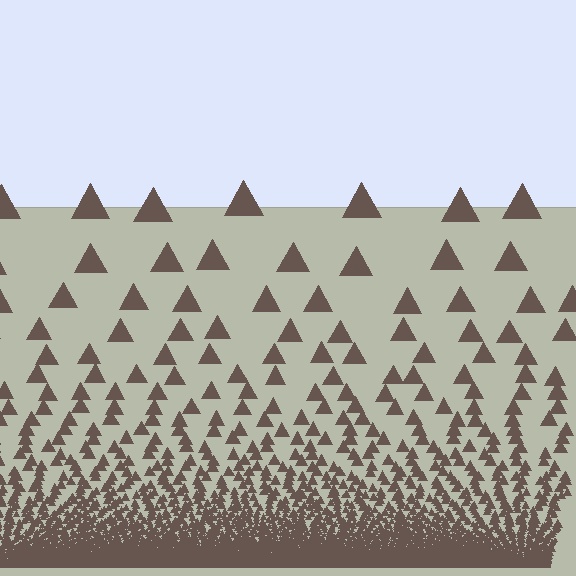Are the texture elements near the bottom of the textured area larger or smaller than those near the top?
Smaller. The gradient is inverted — elements near the bottom are smaller and denser.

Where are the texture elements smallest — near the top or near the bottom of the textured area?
Near the bottom.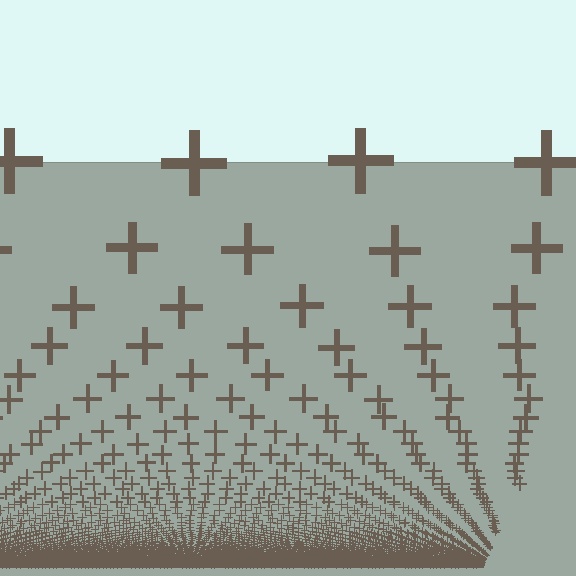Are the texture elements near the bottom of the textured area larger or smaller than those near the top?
Smaller. The gradient is inverted — elements near the bottom are smaller and denser.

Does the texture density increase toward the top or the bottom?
Density increases toward the bottom.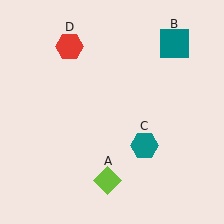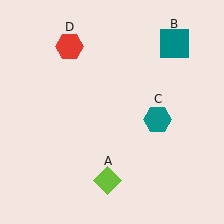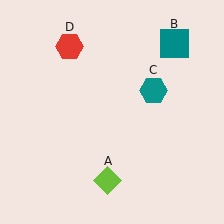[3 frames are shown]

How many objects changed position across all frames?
1 object changed position: teal hexagon (object C).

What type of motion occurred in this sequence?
The teal hexagon (object C) rotated counterclockwise around the center of the scene.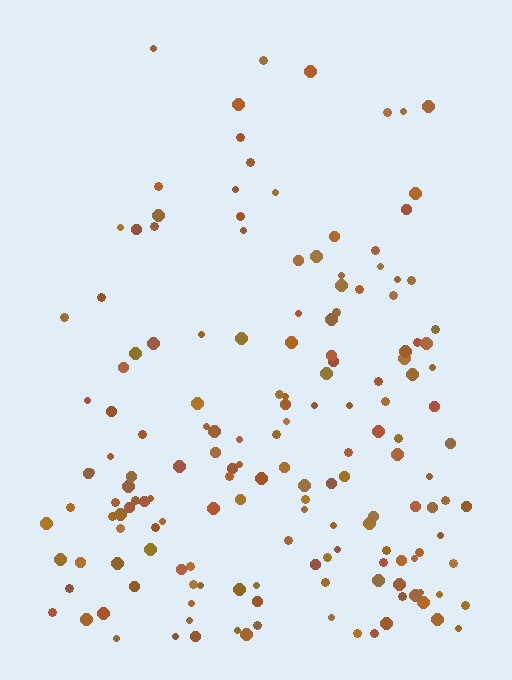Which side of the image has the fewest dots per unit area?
The top.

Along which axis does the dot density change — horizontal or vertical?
Vertical.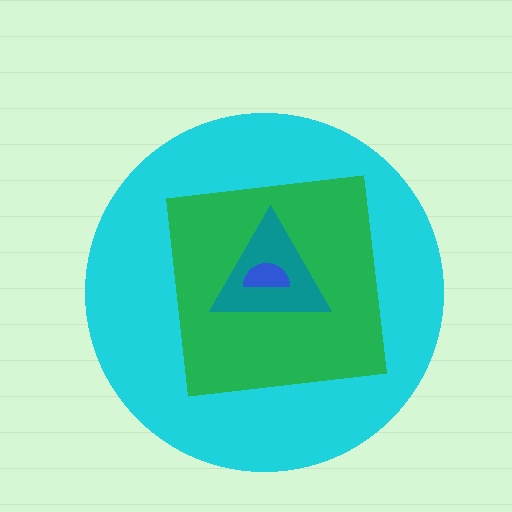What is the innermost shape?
The blue semicircle.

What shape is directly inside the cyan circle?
The green square.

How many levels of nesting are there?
4.